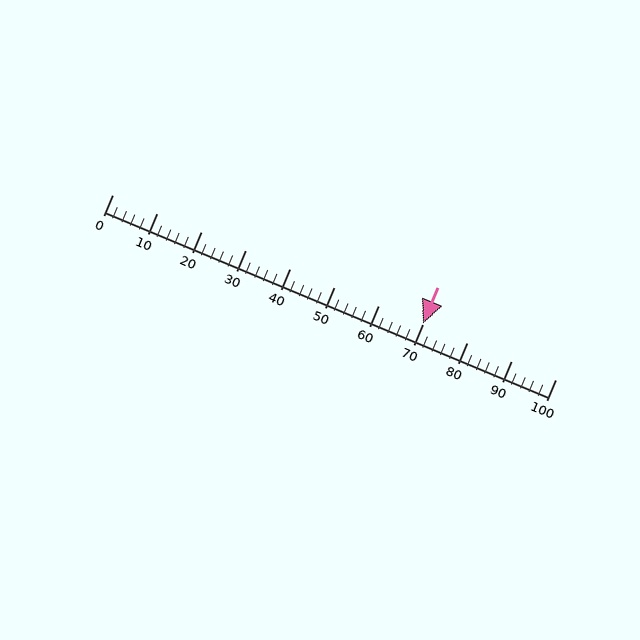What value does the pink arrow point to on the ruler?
The pink arrow points to approximately 70.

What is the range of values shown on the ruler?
The ruler shows values from 0 to 100.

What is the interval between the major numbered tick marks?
The major tick marks are spaced 10 units apart.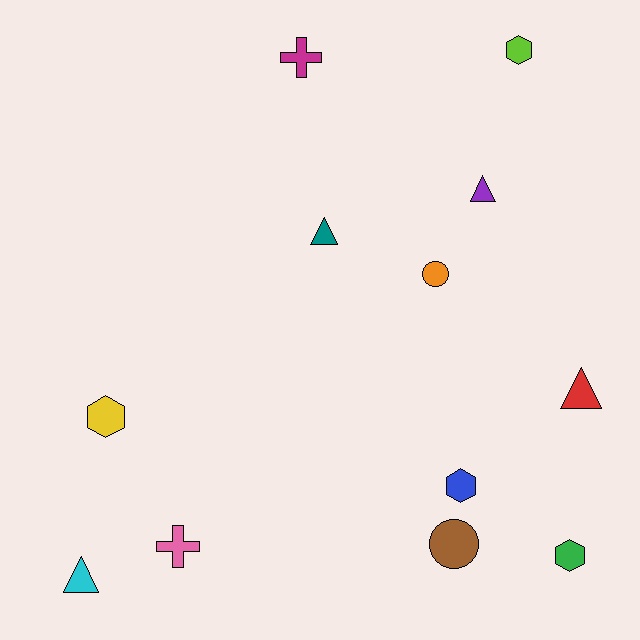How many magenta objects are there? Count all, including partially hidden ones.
There is 1 magenta object.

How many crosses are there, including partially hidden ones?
There are 2 crosses.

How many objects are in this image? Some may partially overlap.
There are 12 objects.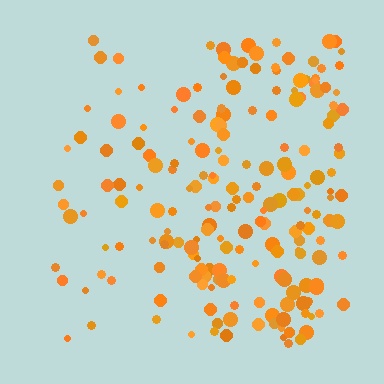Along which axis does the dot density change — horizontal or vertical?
Horizontal.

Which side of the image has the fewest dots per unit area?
The left.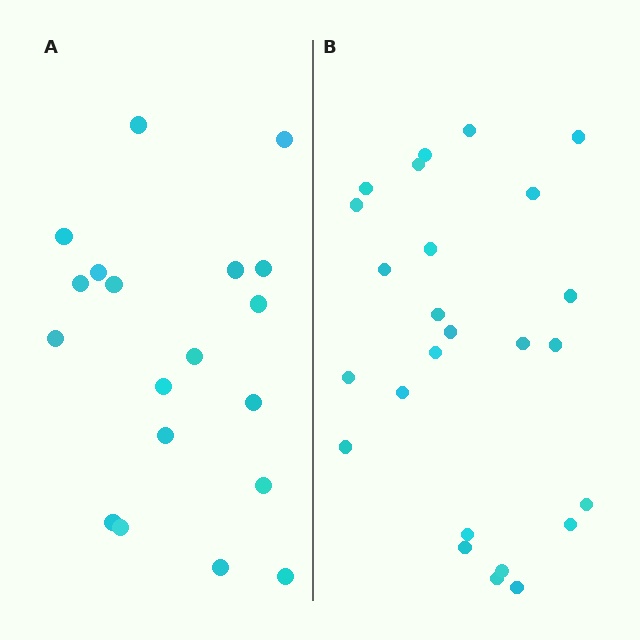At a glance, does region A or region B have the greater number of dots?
Region B (the right region) has more dots.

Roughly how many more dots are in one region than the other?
Region B has about 6 more dots than region A.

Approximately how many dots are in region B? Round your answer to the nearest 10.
About 20 dots. (The exact count is 25, which rounds to 20.)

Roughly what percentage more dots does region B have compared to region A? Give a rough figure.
About 30% more.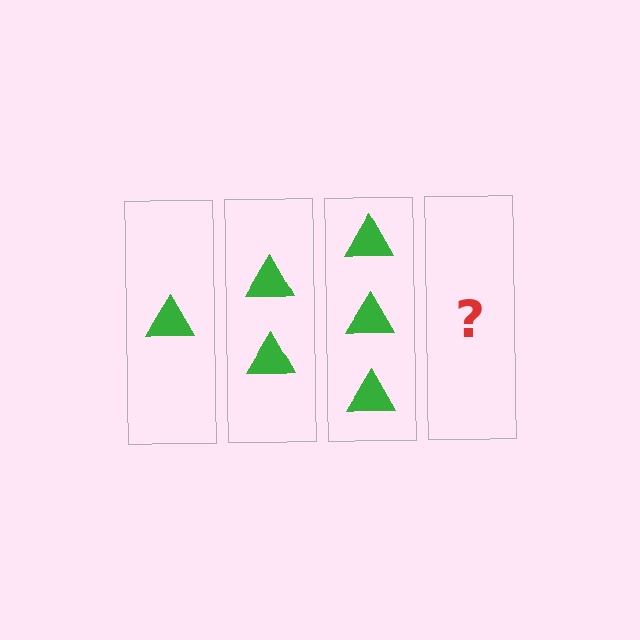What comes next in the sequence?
The next element should be 4 triangles.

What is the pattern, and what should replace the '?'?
The pattern is that each step adds one more triangle. The '?' should be 4 triangles.